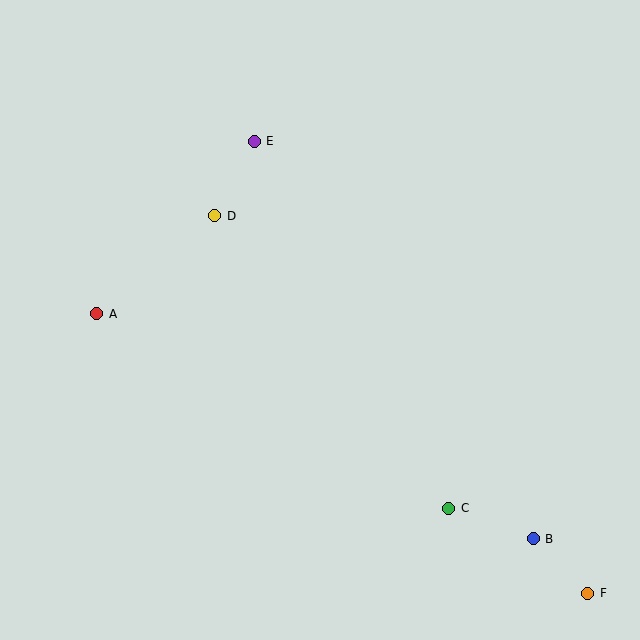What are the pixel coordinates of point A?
Point A is at (97, 314).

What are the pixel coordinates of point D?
Point D is at (215, 216).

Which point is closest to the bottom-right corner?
Point F is closest to the bottom-right corner.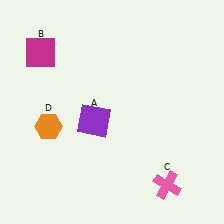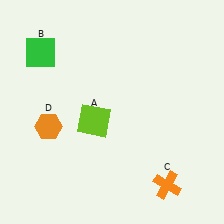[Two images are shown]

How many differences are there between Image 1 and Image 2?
There are 3 differences between the two images.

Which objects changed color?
A changed from purple to lime. B changed from magenta to green. C changed from pink to orange.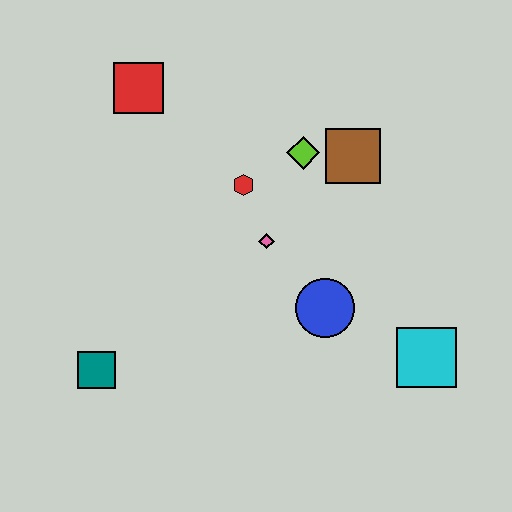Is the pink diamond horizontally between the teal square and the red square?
No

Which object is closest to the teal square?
The pink diamond is closest to the teal square.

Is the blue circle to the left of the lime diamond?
No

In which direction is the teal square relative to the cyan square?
The teal square is to the left of the cyan square.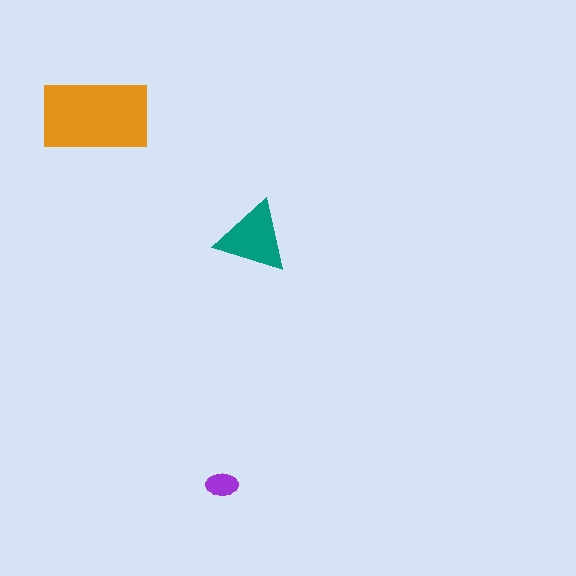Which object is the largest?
The orange rectangle.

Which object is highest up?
The orange rectangle is topmost.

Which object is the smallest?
The purple ellipse.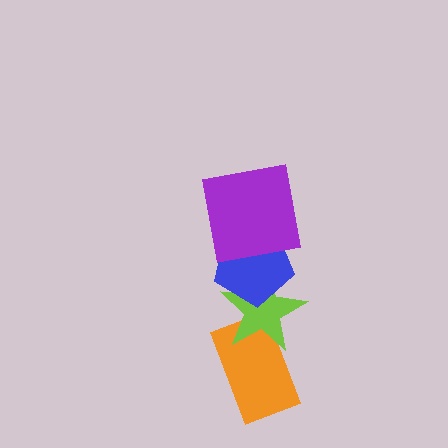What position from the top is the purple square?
The purple square is 1st from the top.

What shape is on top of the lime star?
The blue pentagon is on top of the lime star.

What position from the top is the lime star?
The lime star is 3rd from the top.